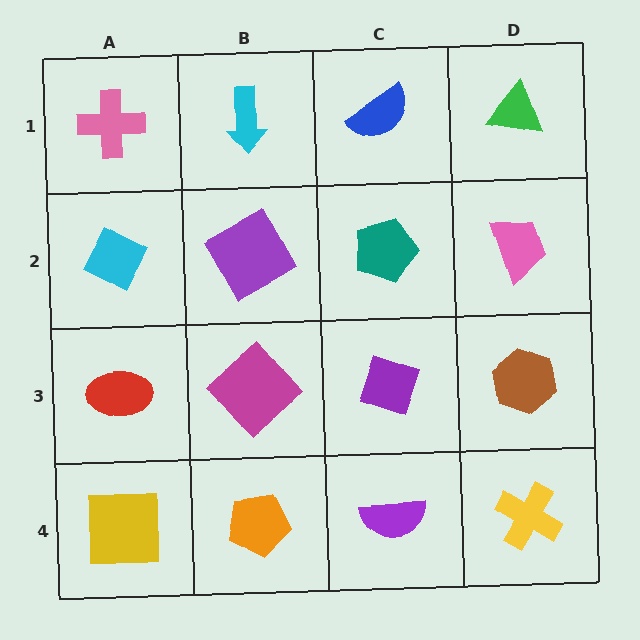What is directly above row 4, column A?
A red ellipse.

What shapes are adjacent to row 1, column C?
A teal pentagon (row 2, column C), a cyan arrow (row 1, column B), a green triangle (row 1, column D).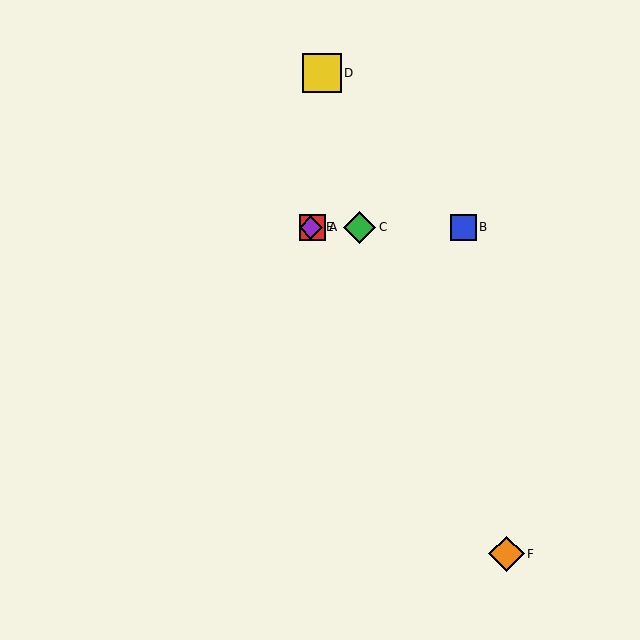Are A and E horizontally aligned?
Yes, both are at y≈227.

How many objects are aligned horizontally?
4 objects (A, B, C, E) are aligned horizontally.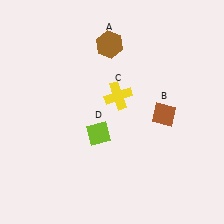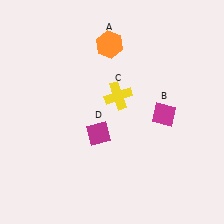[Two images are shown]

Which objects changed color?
A changed from brown to orange. B changed from brown to magenta. D changed from lime to magenta.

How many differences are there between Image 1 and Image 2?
There are 3 differences between the two images.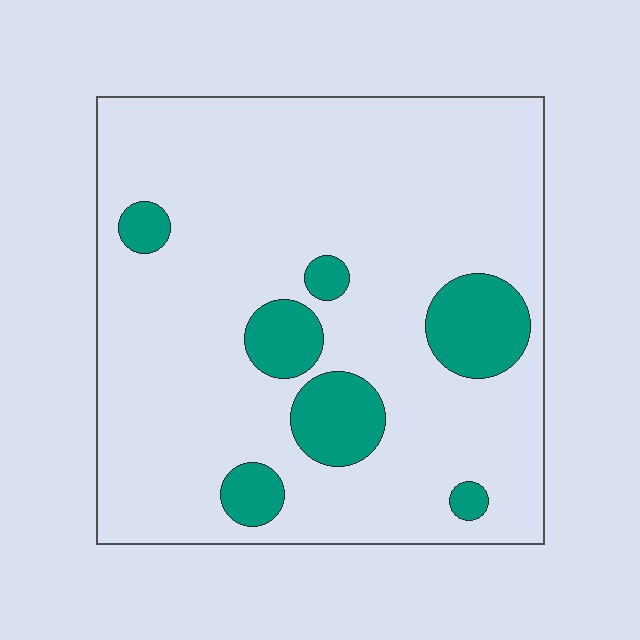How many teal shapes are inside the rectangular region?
7.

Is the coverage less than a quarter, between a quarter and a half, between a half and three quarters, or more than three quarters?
Less than a quarter.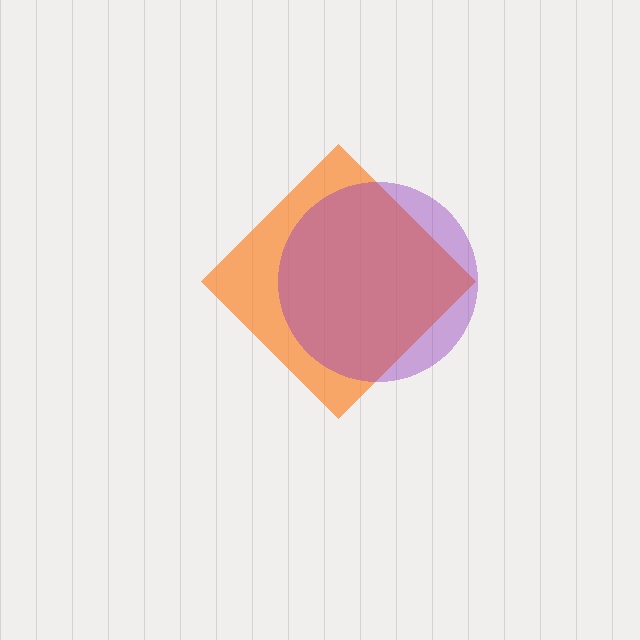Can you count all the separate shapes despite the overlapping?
Yes, there are 2 separate shapes.